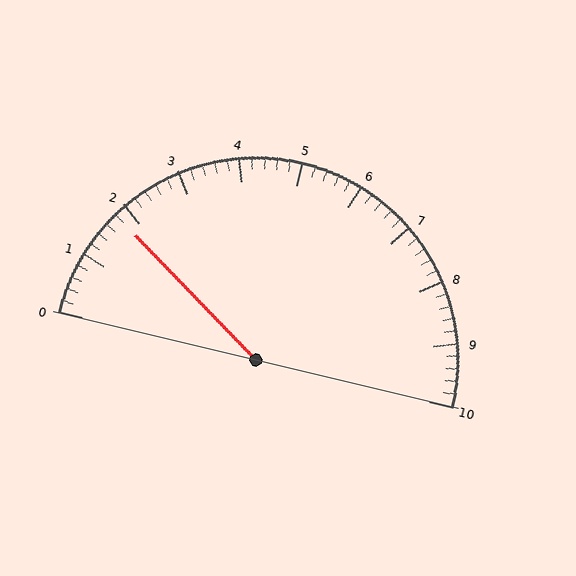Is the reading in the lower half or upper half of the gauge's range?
The reading is in the lower half of the range (0 to 10).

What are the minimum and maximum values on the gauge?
The gauge ranges from 0 to 10.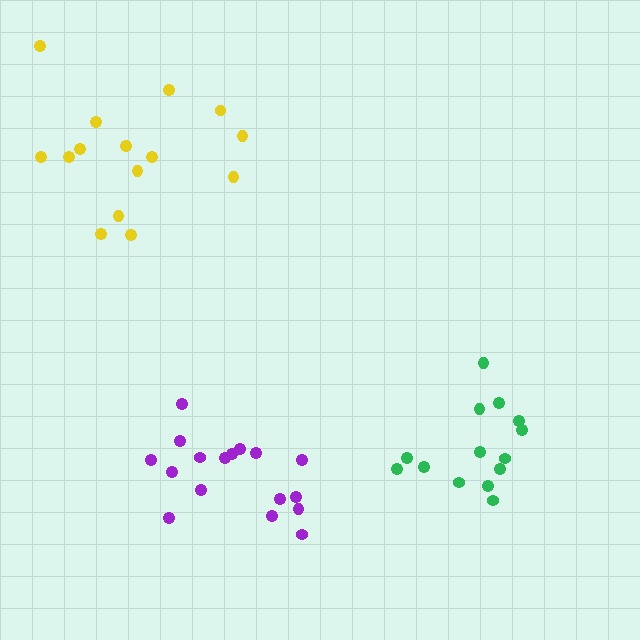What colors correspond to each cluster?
The clusters are colored: yellow, green, purple.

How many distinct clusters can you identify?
There are 3 distinct clusters.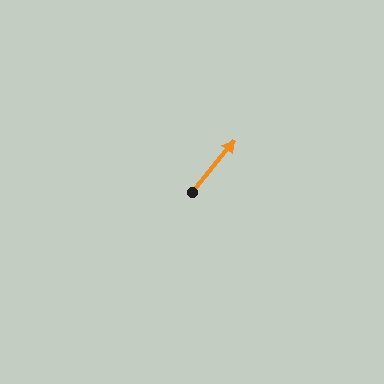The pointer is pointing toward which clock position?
Roughly 1 o'clock.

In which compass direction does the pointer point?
Northeast.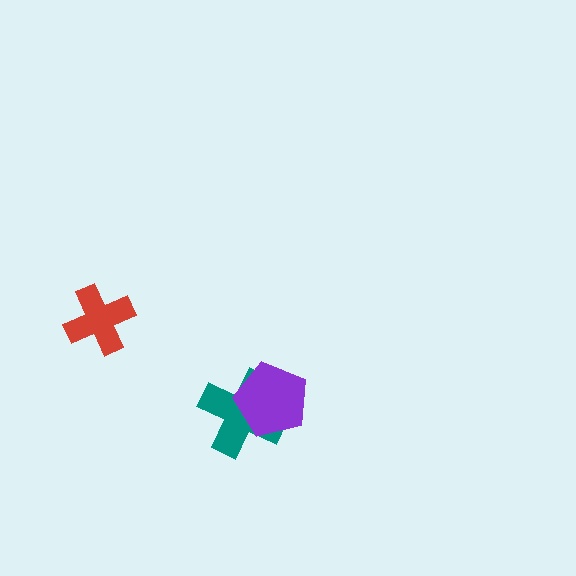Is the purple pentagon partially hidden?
No, no other shape covers it.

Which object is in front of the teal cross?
The purple pentagon is in front of the teal cross.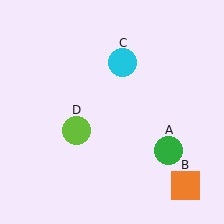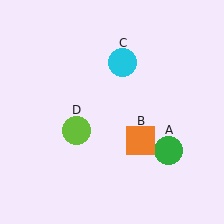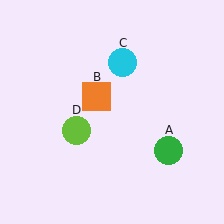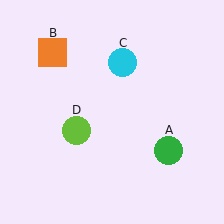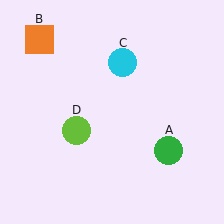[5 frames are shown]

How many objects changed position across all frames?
1 object changed position: orange square (object B).